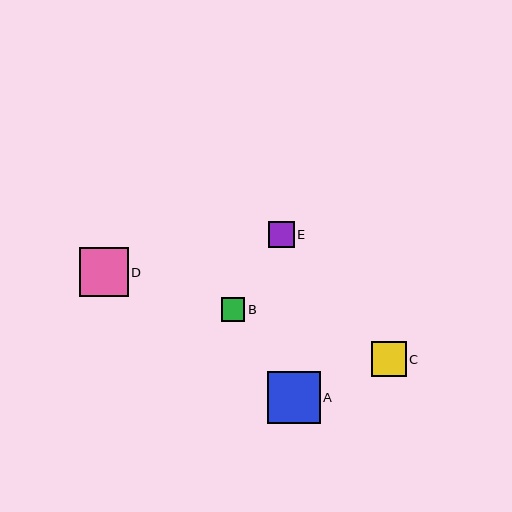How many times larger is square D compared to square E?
Square D is approximately 1.9 times the size of square E.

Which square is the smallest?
Square B is the smallest with a size of approximately 24 pixels.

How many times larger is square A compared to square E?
Square A is approximately 2.0 times the size of square E.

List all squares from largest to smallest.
From largest to smallest: A, D, C, E, B.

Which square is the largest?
Square A is the largest with a size of approximately 52 pixels.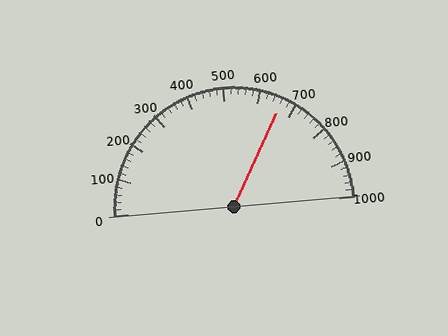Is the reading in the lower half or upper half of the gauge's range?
The reading is in the upper half of the range (0 to 1000).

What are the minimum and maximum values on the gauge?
The gauge ranges from 0 to 1000.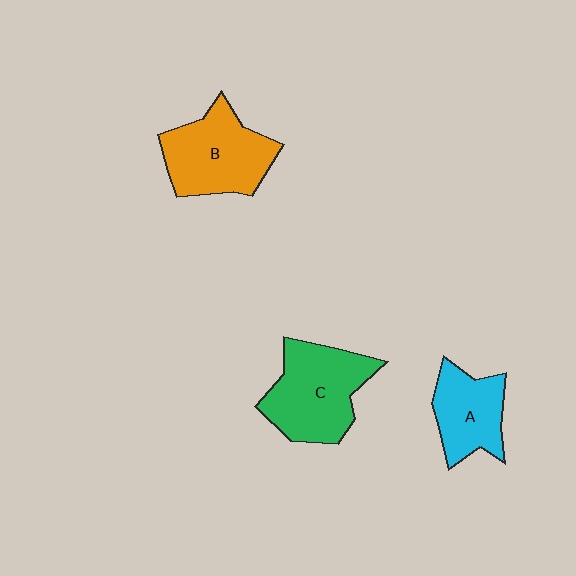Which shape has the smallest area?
Shape A (cyan).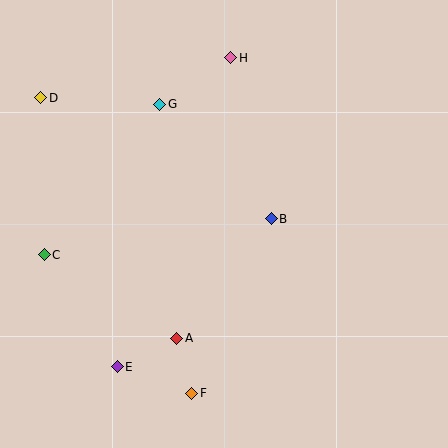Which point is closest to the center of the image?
Point B at (271, 219) is closest to the center.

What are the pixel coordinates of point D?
Point D is at (41, 98).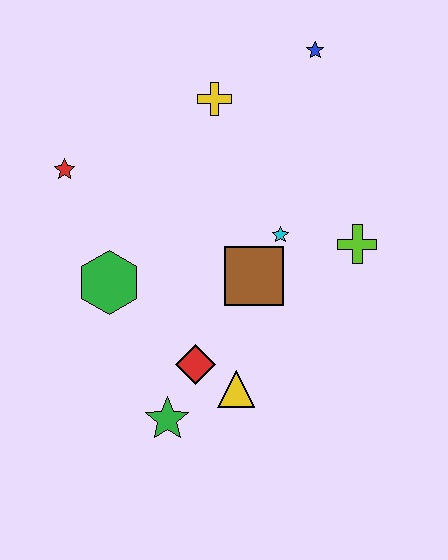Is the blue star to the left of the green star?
No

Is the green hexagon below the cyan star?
Yes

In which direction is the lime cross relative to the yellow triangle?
The lime cross is above the yellow triangle.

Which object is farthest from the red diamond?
The blue star is farthest from the red diamond.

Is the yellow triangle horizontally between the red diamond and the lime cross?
Yes